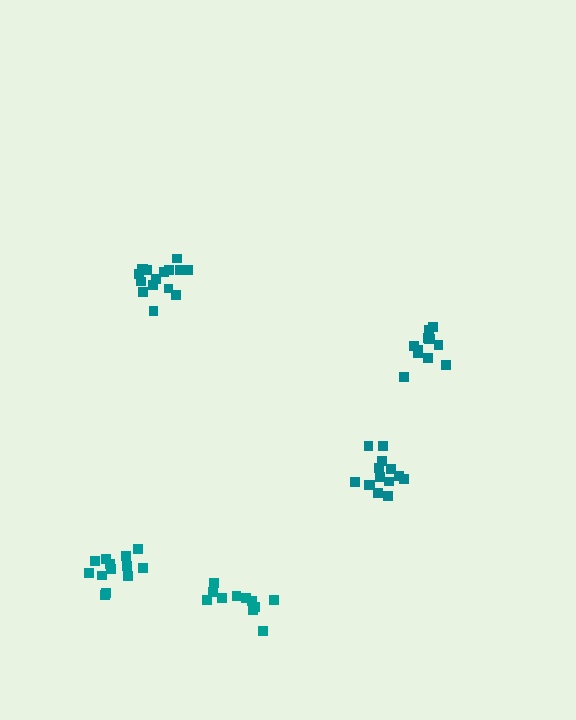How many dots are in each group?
Group 1: 13 dots, Group 2: 16 dots, Group 3: 12 dots, Group 4: 11 dots, Group 5: 15 dots (67 total).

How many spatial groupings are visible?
There are 5 spatial groupings.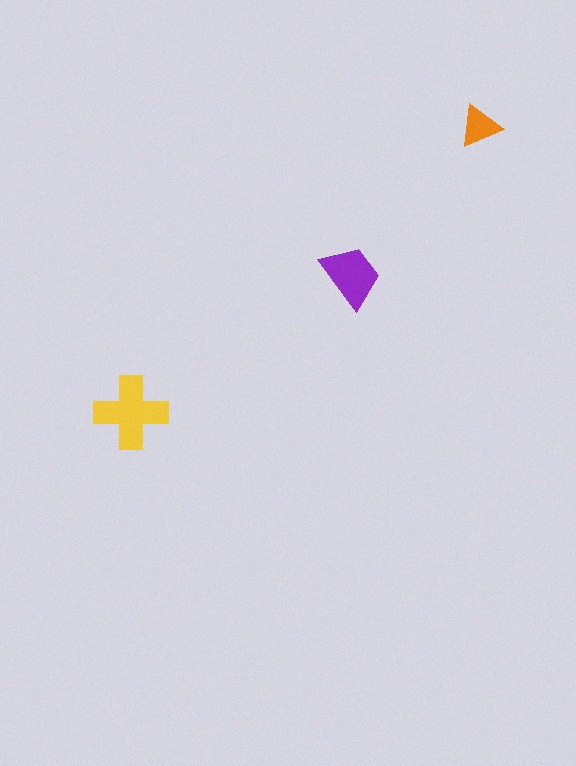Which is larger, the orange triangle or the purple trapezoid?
The purple trapezoid.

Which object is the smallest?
The orange triangle.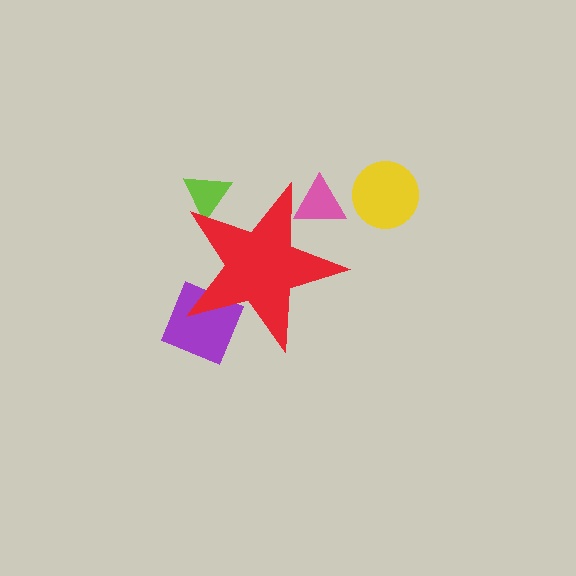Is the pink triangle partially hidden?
Yes, the pink triangle is partially hidden behind the red star.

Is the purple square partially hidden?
Yes, the purple square is partially hidden behind the red star.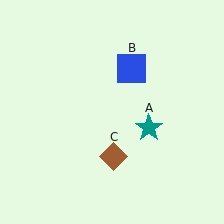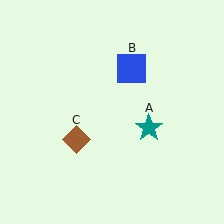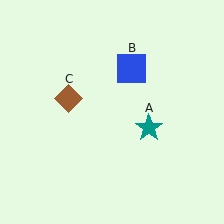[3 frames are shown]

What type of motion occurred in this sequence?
The brown diamond (object C) rotated clockwise around the center of the scene.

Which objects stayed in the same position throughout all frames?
Teal star (object A) and blue square (object B) remained stationary.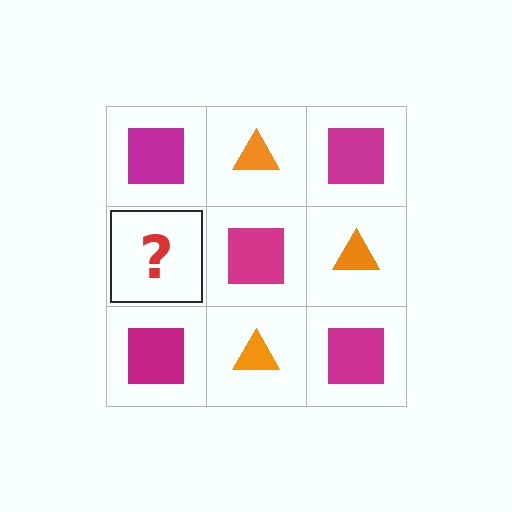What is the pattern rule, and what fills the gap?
The rule is that it alternates magenta square and orange triangle in a checkerboard pattern. The gap should be filled with an orange triangle.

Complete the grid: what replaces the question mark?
The question mark should be replaced with an orange triangle.